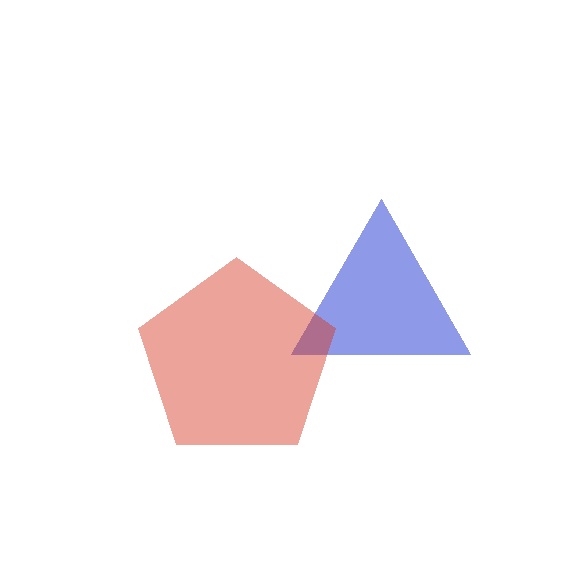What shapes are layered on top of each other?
The layered shapes are: a blue triangle, a red pentagon.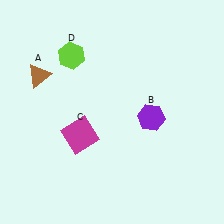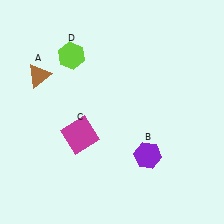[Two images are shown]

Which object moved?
The purple hexagon (B) moved down.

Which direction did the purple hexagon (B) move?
The purple hexagon (B) moved down.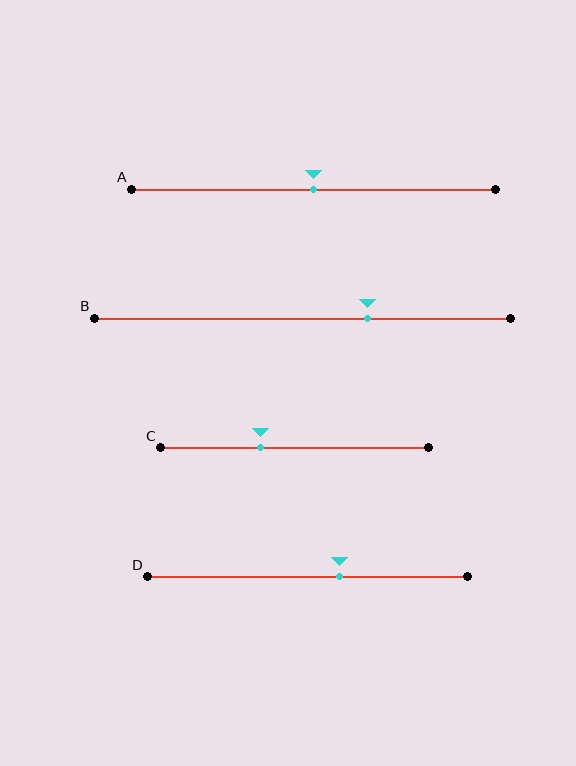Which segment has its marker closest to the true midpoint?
Segment A has its marker closest to the true midpoint.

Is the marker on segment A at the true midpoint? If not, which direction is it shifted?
Yes, the marker on segment A is at the true midpoint.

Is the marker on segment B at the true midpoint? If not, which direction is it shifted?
No, the marker on segment B is shifted to the right by about 16% of the segment length.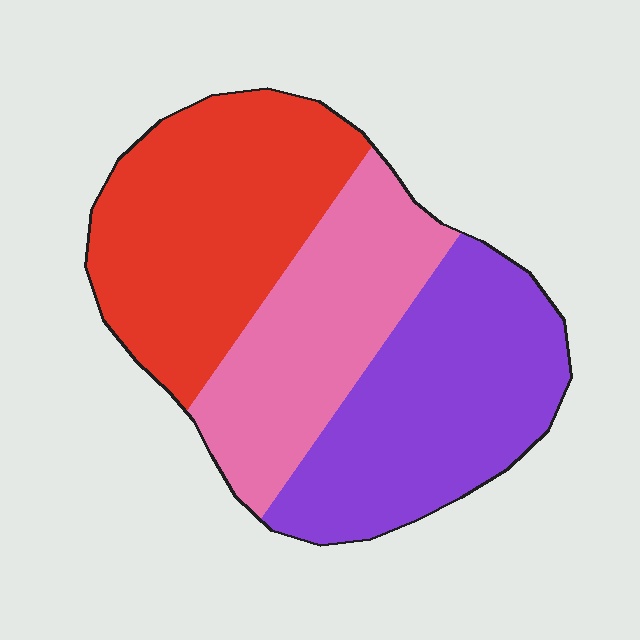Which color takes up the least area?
Pink, at roughly 30%.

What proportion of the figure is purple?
Purple takes up about one third (1/3) of the figure.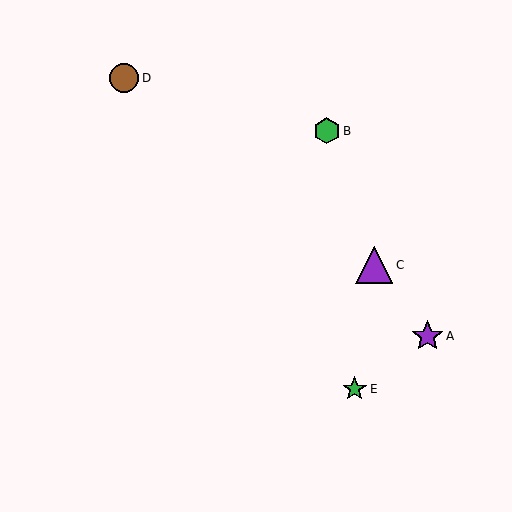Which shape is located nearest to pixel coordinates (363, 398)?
The green star (labeled E) at (355, 389) is nearest to that location.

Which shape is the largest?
The purple triangle (labeled C) is the largest.